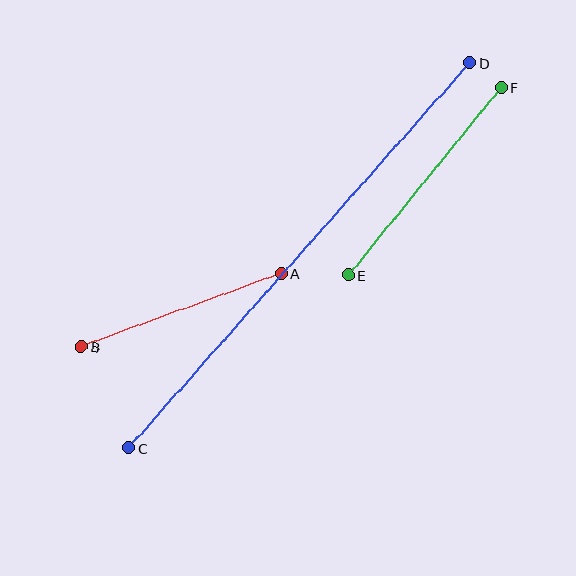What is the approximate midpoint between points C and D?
The midpoint is at approximately (300, 256) pixels.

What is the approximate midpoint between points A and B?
The midpoint is at approximately (181, 310) pixels.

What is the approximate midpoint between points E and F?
The midpoint is at approximately (425, 182) pixels.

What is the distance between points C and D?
The distance is approximately 514 pixels.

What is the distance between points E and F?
The distance is approximately 242 pixels.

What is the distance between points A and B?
The distance is approximately 213 pixels.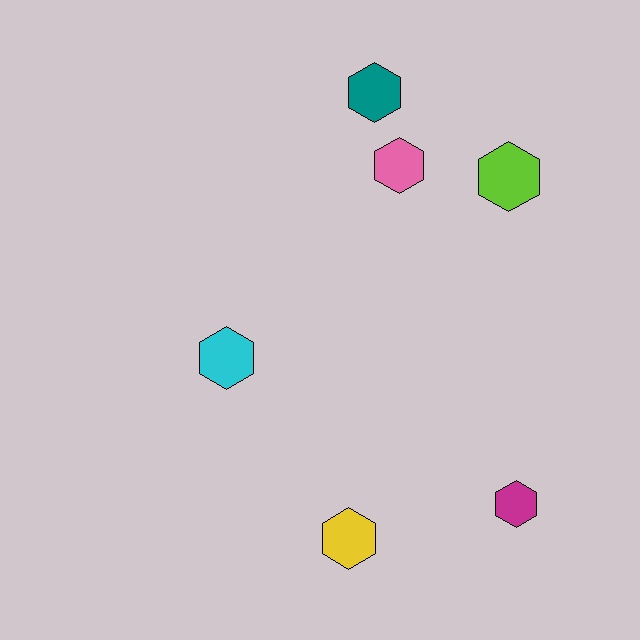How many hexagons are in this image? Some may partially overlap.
There are 6 hexagons.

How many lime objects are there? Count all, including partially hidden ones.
There is 1 lime object.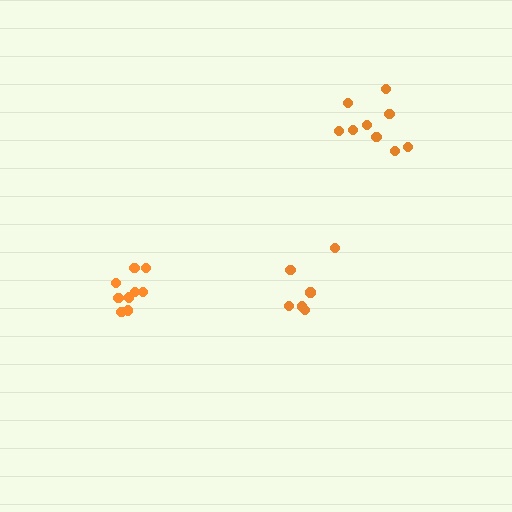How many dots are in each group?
Group 1: 9 dots, Group 2: 6 dots, Group 3: 9 dots (24 total).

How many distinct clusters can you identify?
There are 3 distinct clusters.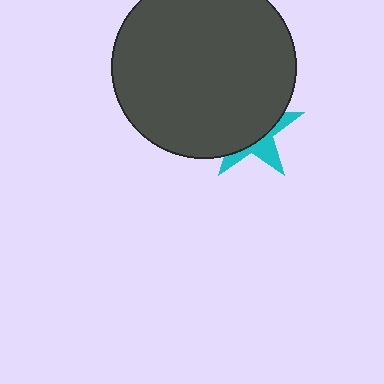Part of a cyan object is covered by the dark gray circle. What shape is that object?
It is a star.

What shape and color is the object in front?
The object in front is a dark gray circle.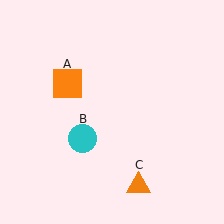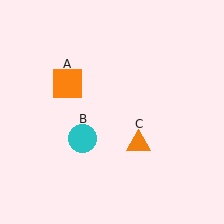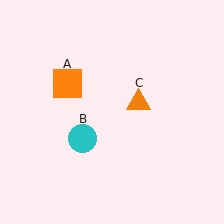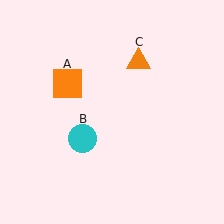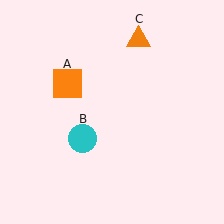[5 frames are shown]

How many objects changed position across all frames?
1 object changed position: orange triangle (object C).